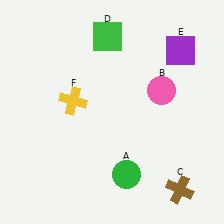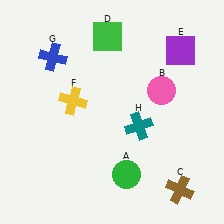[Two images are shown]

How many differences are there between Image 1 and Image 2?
There are 2 differences between the two images.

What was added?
A blue cross (G), a teal cross (H) were added in Image 2.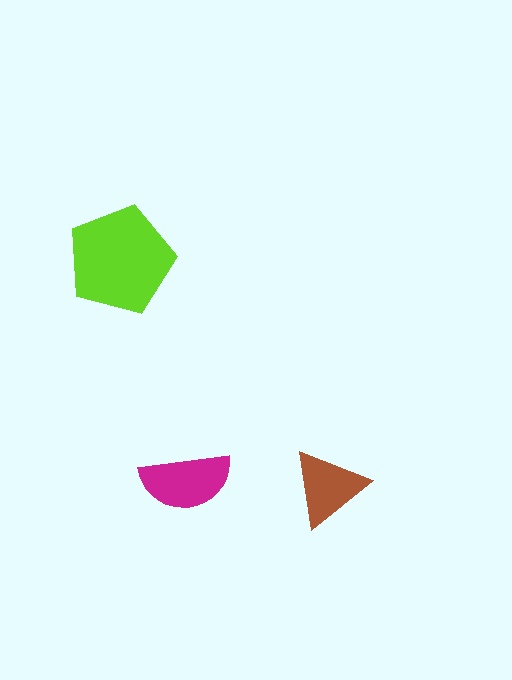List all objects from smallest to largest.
The brown triangle, the magenta semicircle, the lime pentagon.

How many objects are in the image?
There are 3 objects in the image.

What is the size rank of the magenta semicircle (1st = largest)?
2nd.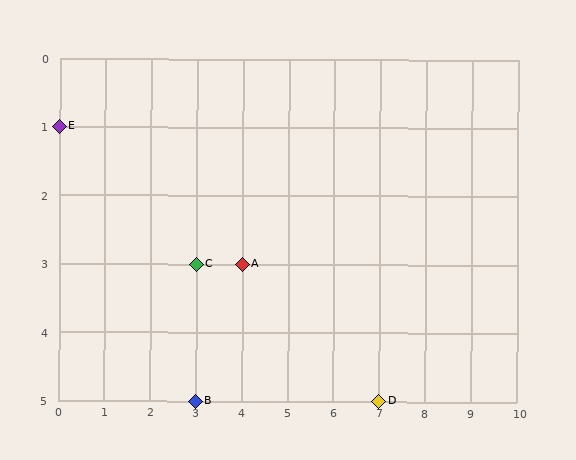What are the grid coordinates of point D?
Point D is at grid coordinates (7, 5).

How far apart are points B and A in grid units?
Points B and A are 1 column and 2 rows apart (about 2.2 grid units diagonally).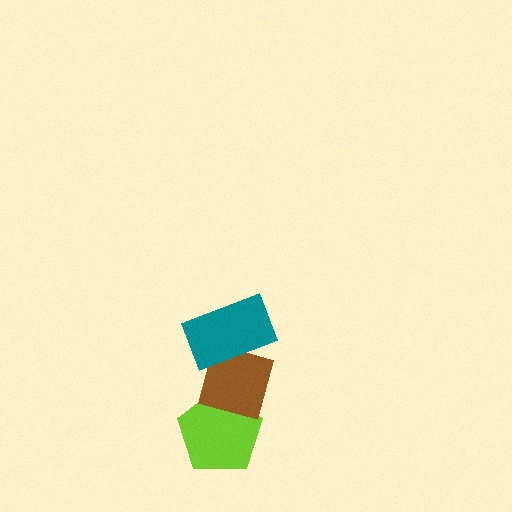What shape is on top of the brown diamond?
The teal rectangle is on top of the brown diamond.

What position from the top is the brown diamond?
The brown diamond is 2nd from the top.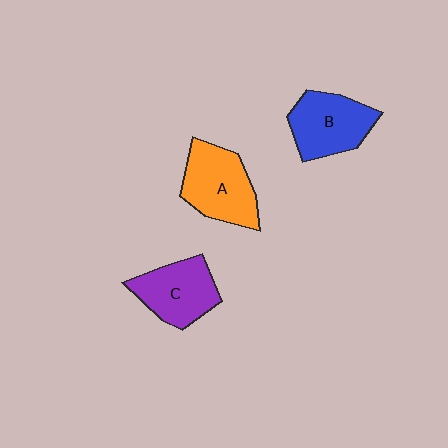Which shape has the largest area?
Shape A (orange).